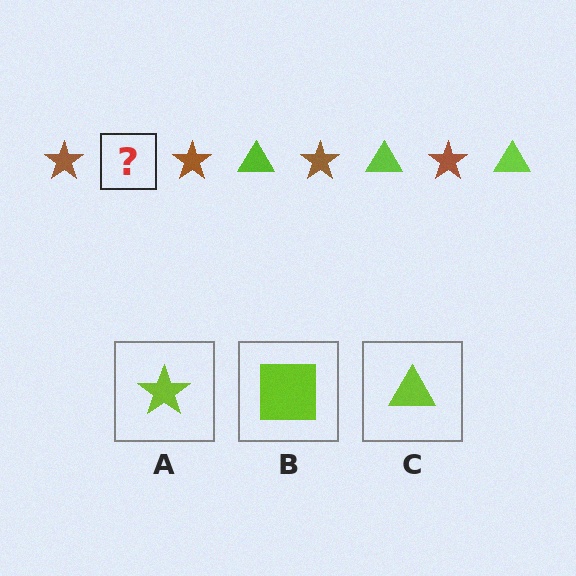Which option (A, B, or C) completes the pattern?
C.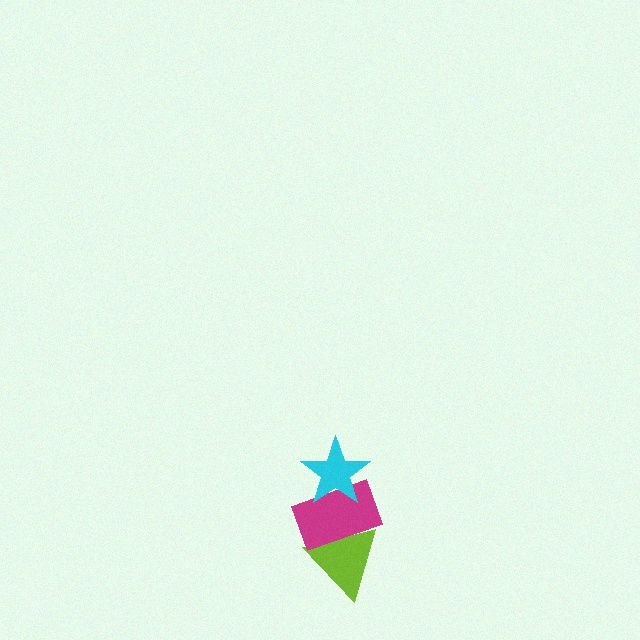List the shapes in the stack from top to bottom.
From top to bottom: the cyan star, the magenta rectangle, the lime triangle.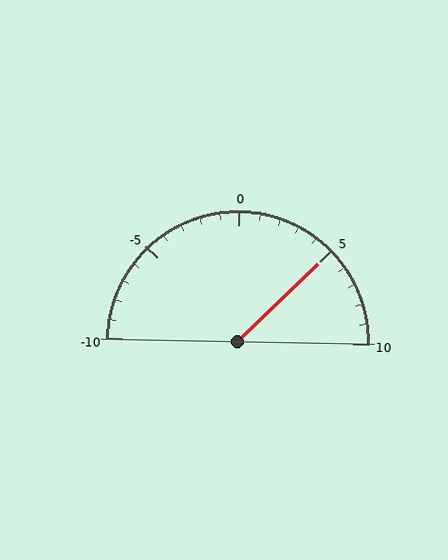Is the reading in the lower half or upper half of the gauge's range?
The reading is in the upper half of the range (-10 to 10).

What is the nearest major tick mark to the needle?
The nearest major tick mark is 5.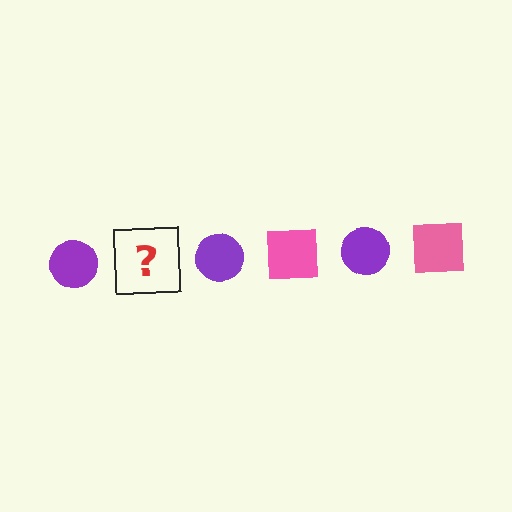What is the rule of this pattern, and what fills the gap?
The rule is that the pattern alternates between purple circle and pink square. The gap should be filled with a pink square.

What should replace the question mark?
The question mark should be replaced with a pink square.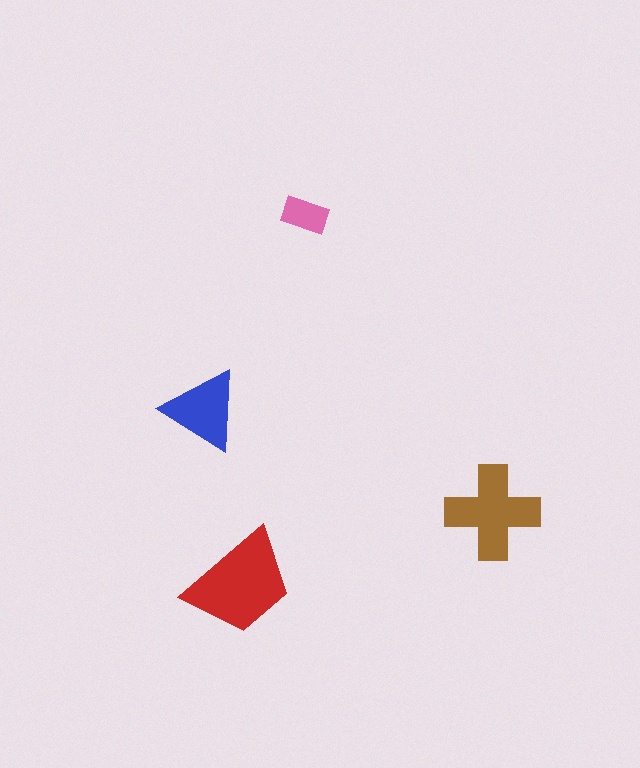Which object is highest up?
The pink rectangle is topmost.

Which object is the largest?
The red trapezoid.